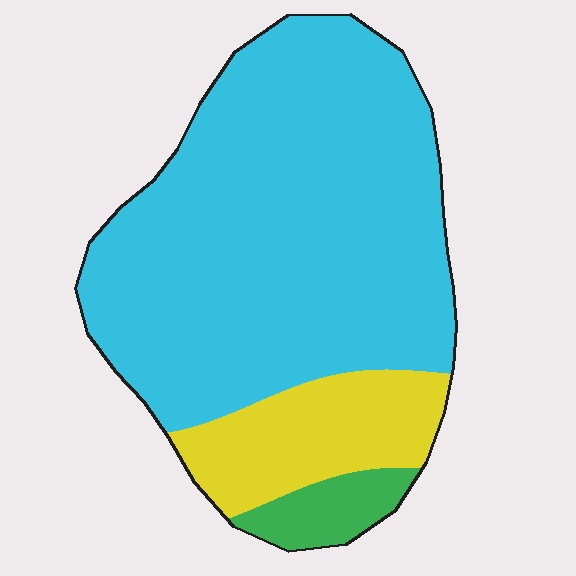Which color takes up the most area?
Cyan, at roughly 75%.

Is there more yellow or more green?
Yellow.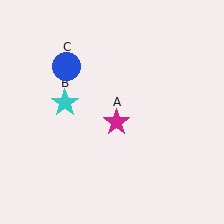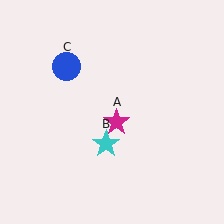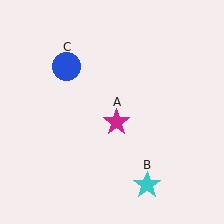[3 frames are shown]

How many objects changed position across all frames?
1 object changed position: cyan star (object B).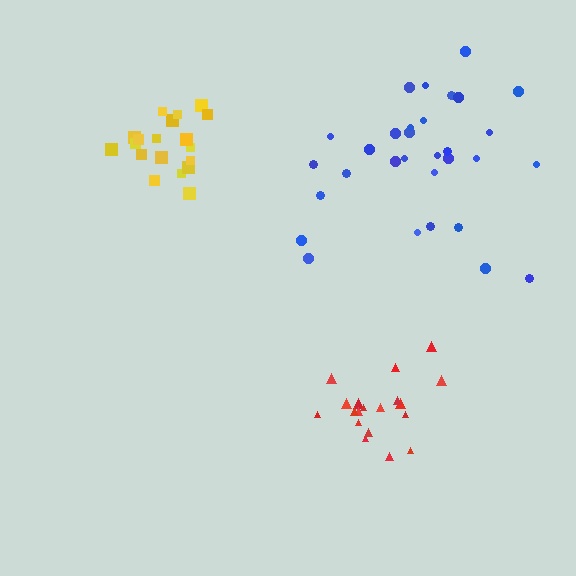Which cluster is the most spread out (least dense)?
Blue.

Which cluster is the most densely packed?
Yellow.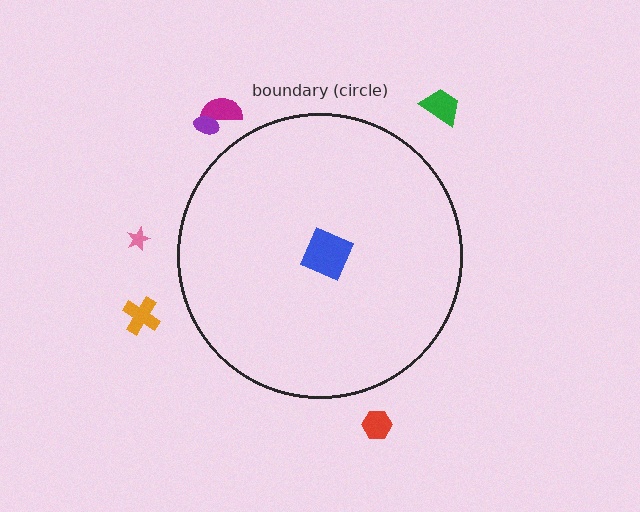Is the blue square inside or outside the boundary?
Inside.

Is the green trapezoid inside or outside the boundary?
Outside.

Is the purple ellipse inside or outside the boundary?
Outside.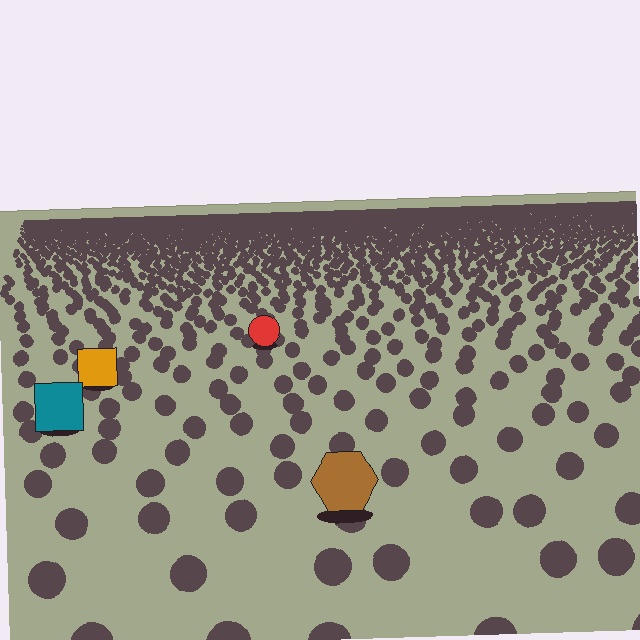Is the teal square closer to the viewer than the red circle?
Yes. The teal square is closer — you can tell from the texture gradient: the ground texture is coarser near it.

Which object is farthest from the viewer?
The red circle is farthest from the viewer. It appears smaller and the ground texture around it is denser.